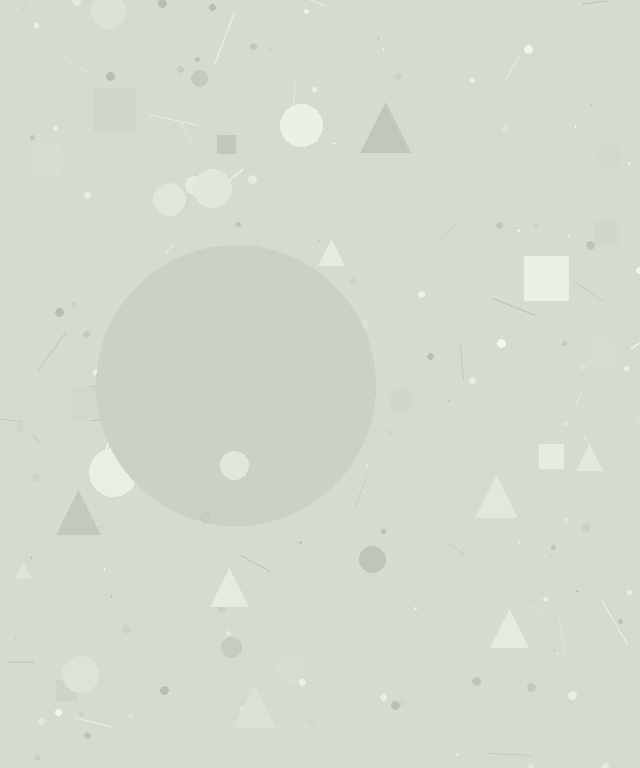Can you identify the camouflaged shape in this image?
The camouflaged shape is a circle.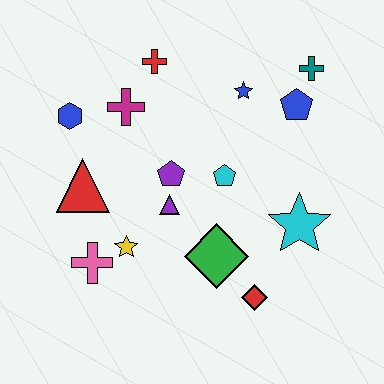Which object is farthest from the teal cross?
The pink cross is farthest from the teal cross.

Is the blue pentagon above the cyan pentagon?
Yes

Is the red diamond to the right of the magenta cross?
Yes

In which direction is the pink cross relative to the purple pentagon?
The pink cross is below the purple pentagon.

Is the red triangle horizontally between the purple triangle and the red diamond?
No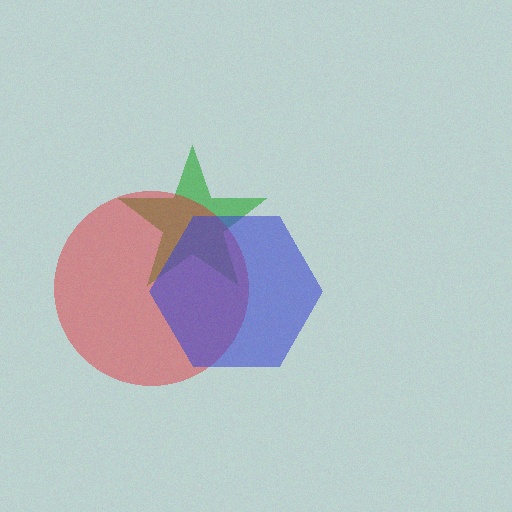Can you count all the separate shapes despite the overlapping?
Yes, there are 3 separate shapes.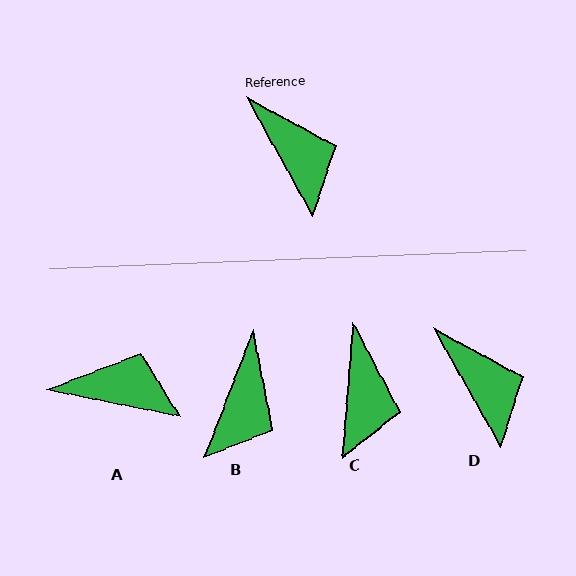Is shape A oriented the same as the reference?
No, it is off by about 50 degrees.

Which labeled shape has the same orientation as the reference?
D.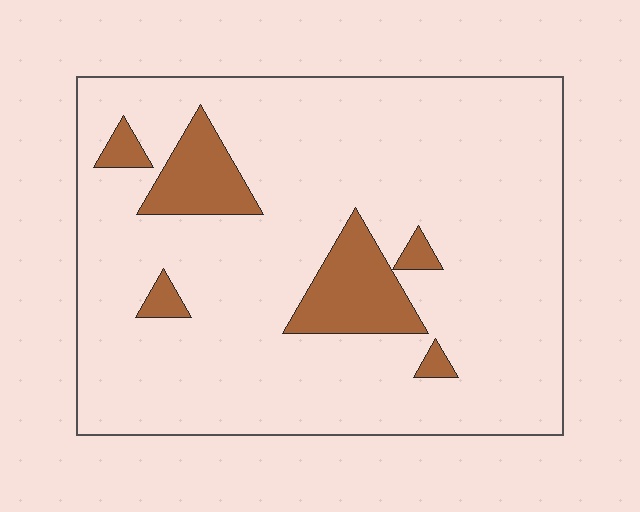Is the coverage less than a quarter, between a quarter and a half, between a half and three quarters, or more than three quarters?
Less than a quarter.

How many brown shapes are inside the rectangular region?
6.